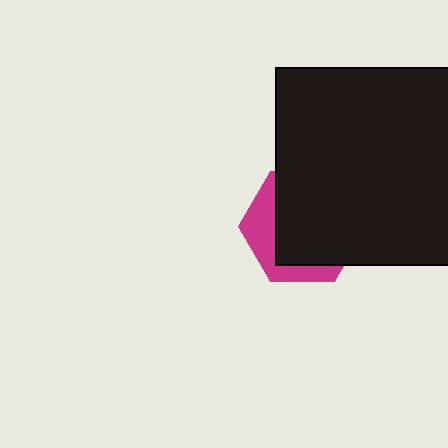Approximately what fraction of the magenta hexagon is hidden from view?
Roughly 68% of the magenta hexagon is hidden behind the black square.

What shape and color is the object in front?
The object in front is a black square.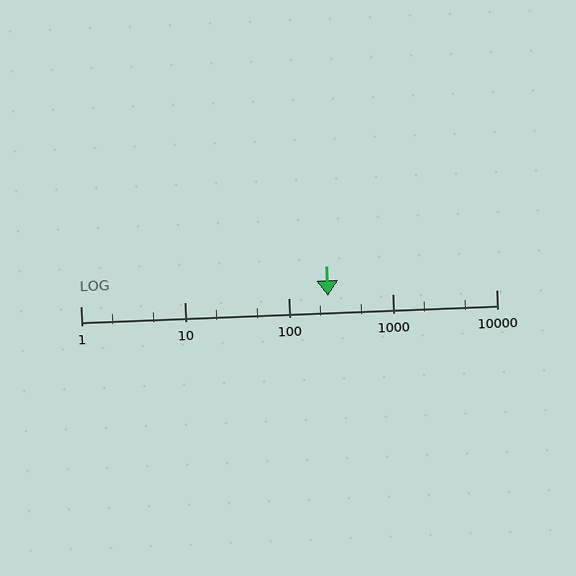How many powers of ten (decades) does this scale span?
The scale spans 4 decades, from 1 to 10000.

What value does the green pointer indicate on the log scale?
The pointer indicates approximately 240.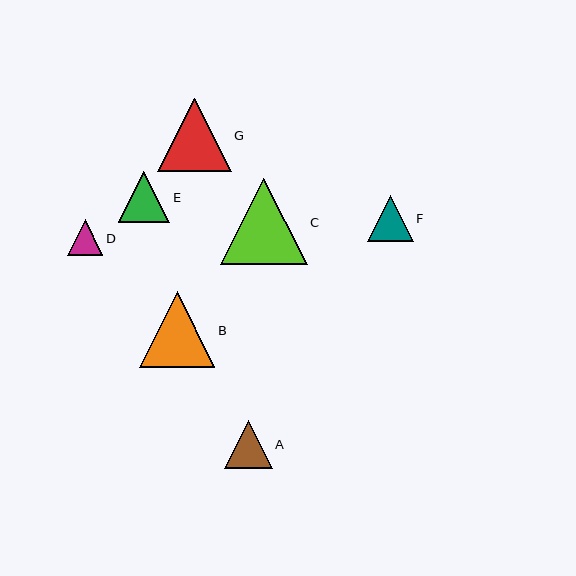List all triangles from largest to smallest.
From largest to smallest: C, B, G, E, A, F, D.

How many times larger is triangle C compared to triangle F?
Triangle C is approximately 1.9 times the size of triangle F.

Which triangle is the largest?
Triangle C is the largest with a size of approximately 86 pixels.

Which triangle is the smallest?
Triangle D is the smallest with a size of approximately 35 pixels.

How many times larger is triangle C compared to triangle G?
Triangle C is approximately 1.2 times the size of triangle G.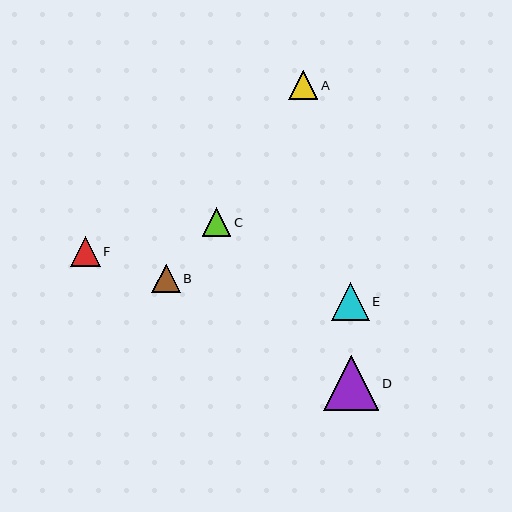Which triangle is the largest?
Triangle D is the largest with a size of approximately 55 pixels.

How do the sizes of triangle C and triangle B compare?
Triangle C and triangle B are approximately the same size.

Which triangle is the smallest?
Triangle B is the smallest with a size of approximately 28 pixels.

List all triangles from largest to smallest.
From largest to smallest: D, E, F, A, C, B.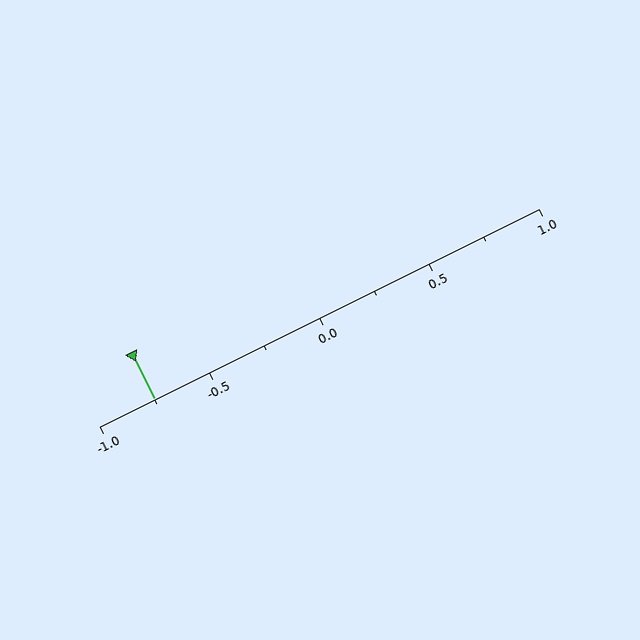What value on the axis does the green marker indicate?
The marker indicates approximately -0.75.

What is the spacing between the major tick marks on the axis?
The major ticks are spaced 0.5 apart.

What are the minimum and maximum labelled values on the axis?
The axis runs from -1.0 to 1.0.